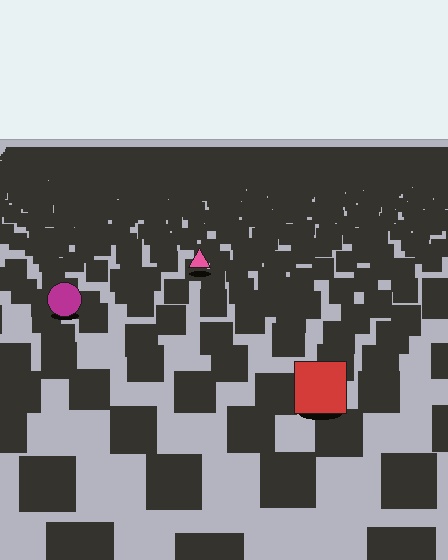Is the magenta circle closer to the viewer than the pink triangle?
Yes. The magenta circle is closer — you can tell from the texture gradient: the ground texture is coarser near it.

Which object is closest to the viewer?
The red square is closest. The texture marks near it are larger and more spread out.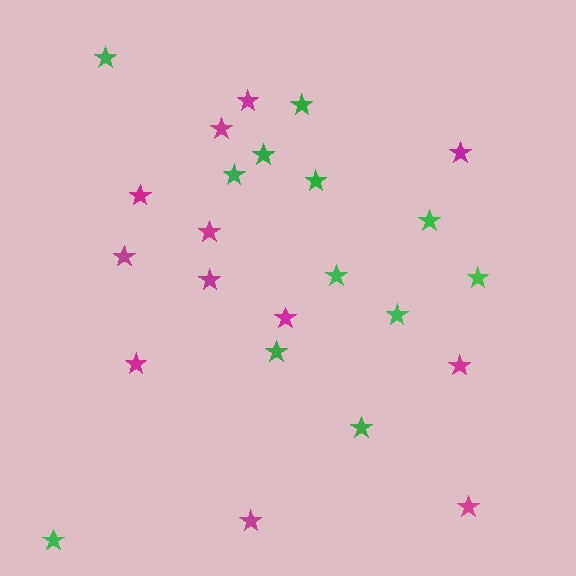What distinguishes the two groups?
There are 2 groups: one group of magenta stars (12) and one group of green stars (12).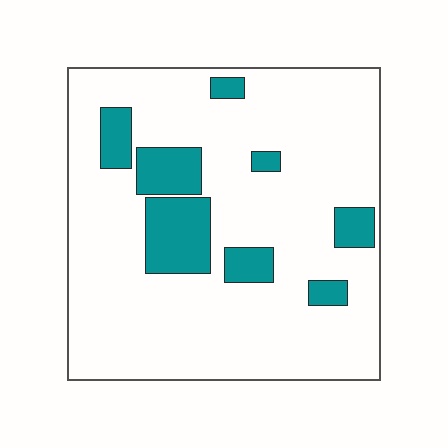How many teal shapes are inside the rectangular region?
8.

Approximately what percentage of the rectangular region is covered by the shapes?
Approximately 15%.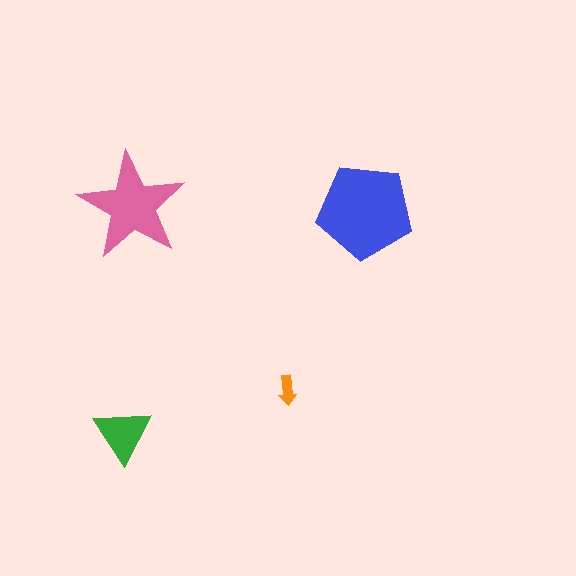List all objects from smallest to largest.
The orange arrow, the green triangle, the pink star, the blue pentagon.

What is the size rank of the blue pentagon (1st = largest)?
1st.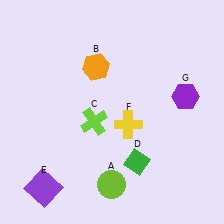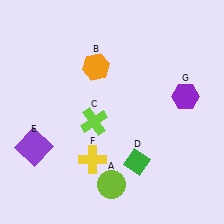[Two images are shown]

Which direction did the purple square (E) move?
The purple square (E) moved up.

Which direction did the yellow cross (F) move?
The yellow cross (F) moved left.